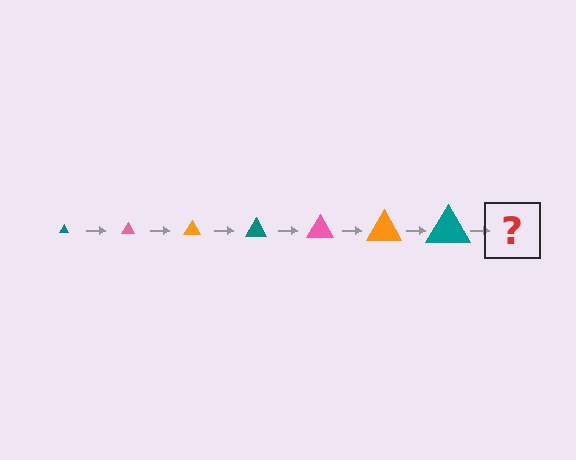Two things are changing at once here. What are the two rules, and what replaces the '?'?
The two rules are that the triangle grows larger each step and the color cycles through teal, pink, and orange. The '?' should be a pink triangle, larger than the previous one.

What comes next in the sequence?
The next element should be a pink triangle, larger than the previous one.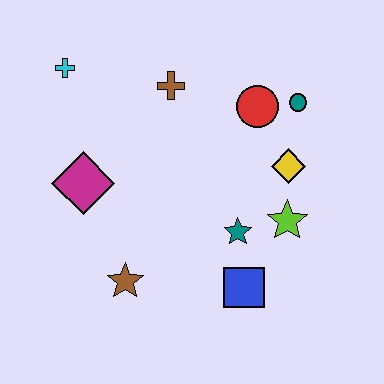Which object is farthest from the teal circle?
The brown star is farthest from the teal circle.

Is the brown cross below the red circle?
No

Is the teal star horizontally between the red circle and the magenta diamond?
Yes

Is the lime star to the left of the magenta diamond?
No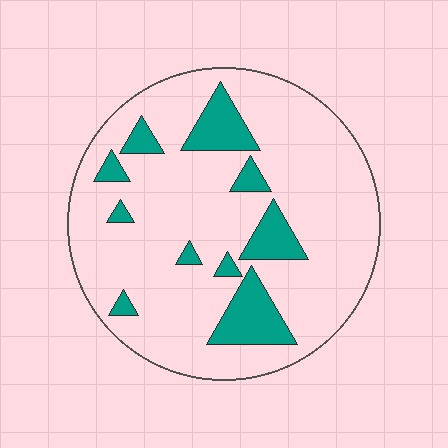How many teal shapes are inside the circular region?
10.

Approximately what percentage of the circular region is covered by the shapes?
Approximately 15%.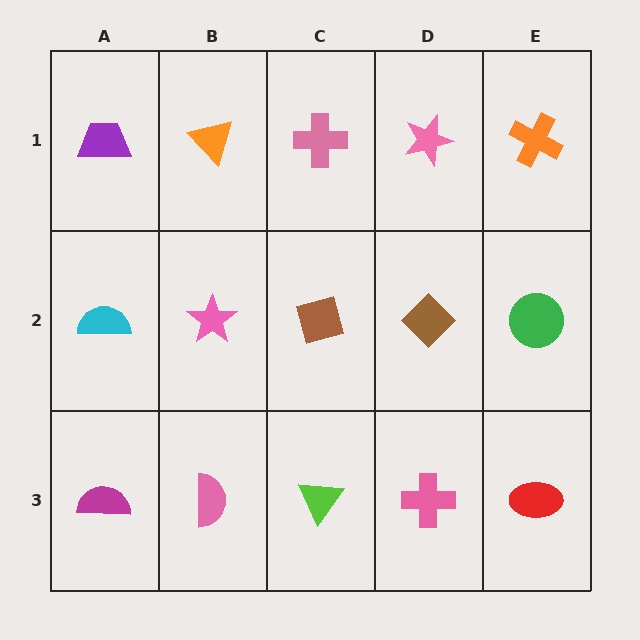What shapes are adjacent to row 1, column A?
A cyan semicircle (row 2, column A), an orange triangle (row 1, column B).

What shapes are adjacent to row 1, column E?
A green circle (row 2, column E), a pink star (row 1, column D).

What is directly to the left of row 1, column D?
A pink cross.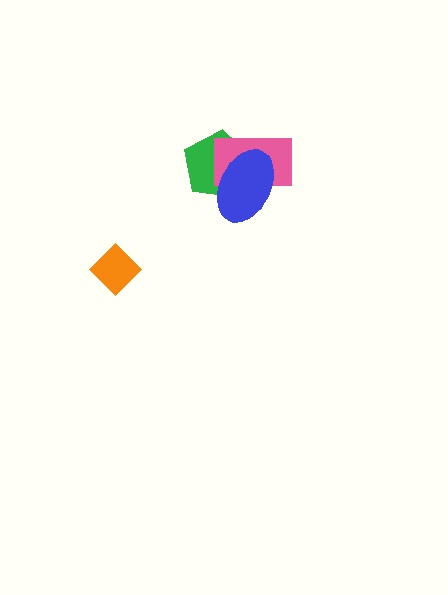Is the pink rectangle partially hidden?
Yes, it is partially covered by another shape.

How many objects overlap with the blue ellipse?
2 objects overlap with the blue ellipse.